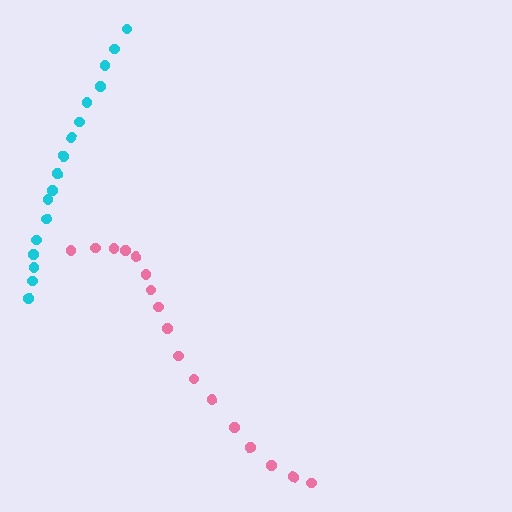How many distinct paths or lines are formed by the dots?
There are 2 distinct paths.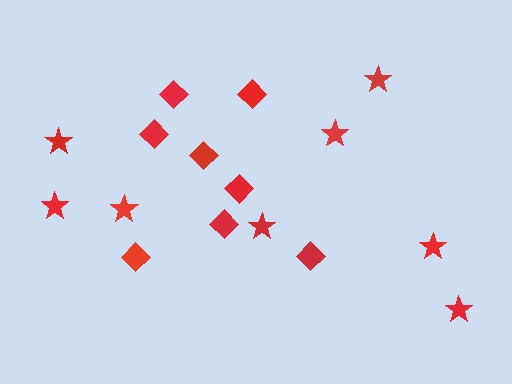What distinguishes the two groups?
There are 2 groups: one group of stars (8) and one group of diamonds (8).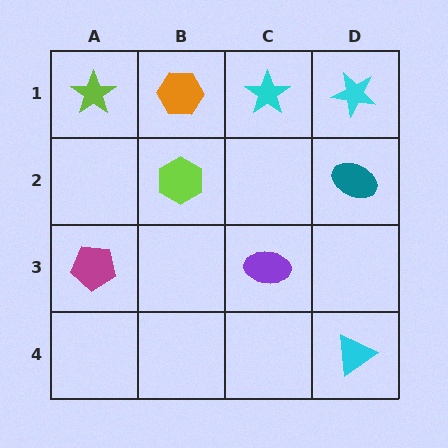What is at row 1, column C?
A cyan star.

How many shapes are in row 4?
1 shape.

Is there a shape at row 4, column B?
No, that cell is empty.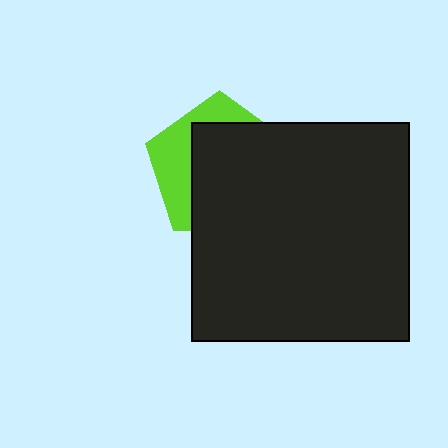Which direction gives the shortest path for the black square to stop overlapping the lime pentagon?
Moving toward the lower-right gives the shortest separation.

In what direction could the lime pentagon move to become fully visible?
The lime pentagon could move toward the upper-left. That would shift it out from behind the black square entirely.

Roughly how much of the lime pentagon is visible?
A small part of it is visible (roughly 34%).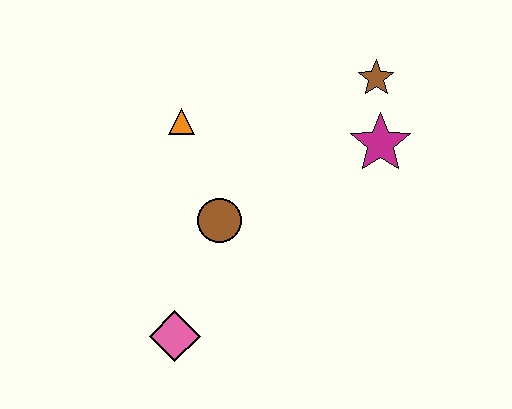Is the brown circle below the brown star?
Yes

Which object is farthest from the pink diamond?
The brown star is farthest from the pink diamond.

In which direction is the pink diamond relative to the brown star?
The pink diamond is below the brown star.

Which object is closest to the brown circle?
The orange triangle is closest to the brown circle.